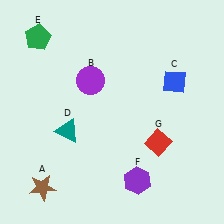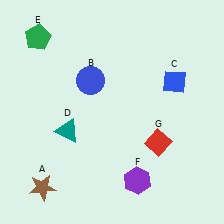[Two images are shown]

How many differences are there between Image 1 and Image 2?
There is 1 difference between the two images.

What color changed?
The circle (B) changed from purple in Image 1 to blue in Image 2.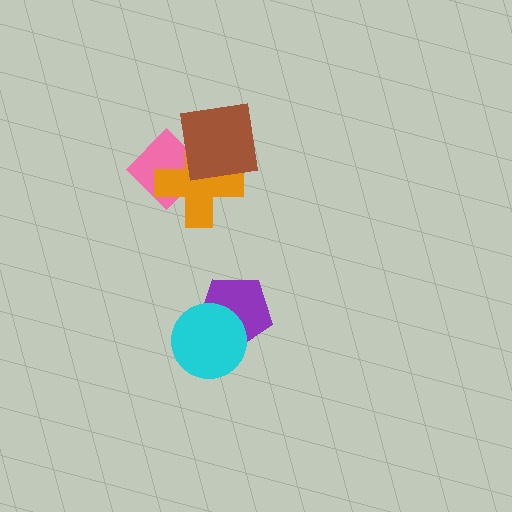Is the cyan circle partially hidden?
No, no other shape covers it.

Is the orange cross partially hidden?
Yes, it is partially covered by another shape.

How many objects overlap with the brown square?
2 objects overlap with the brown square.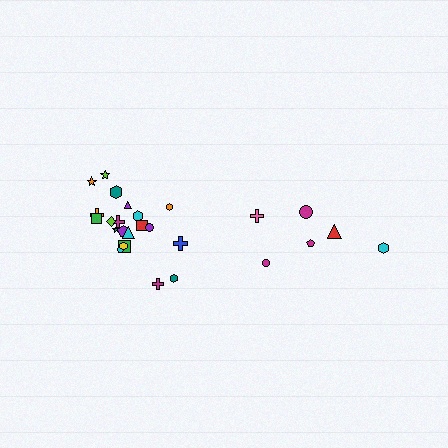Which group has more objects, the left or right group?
The left group.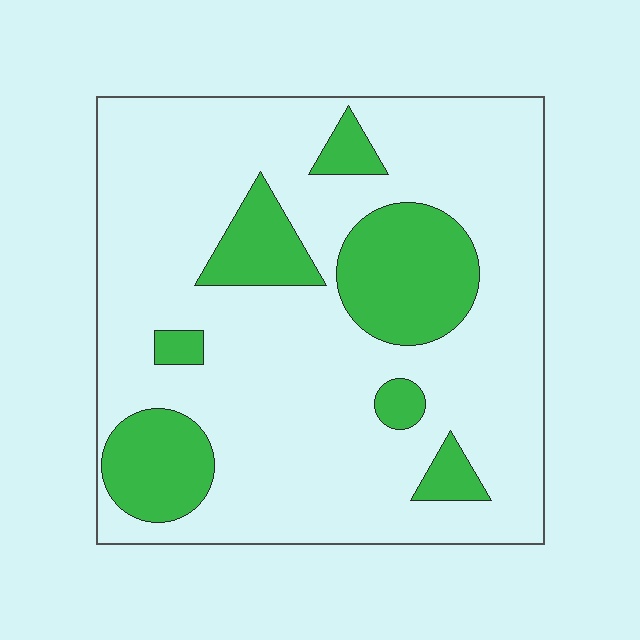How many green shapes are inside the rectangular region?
7.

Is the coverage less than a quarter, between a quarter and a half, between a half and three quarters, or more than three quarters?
Less than a quarter.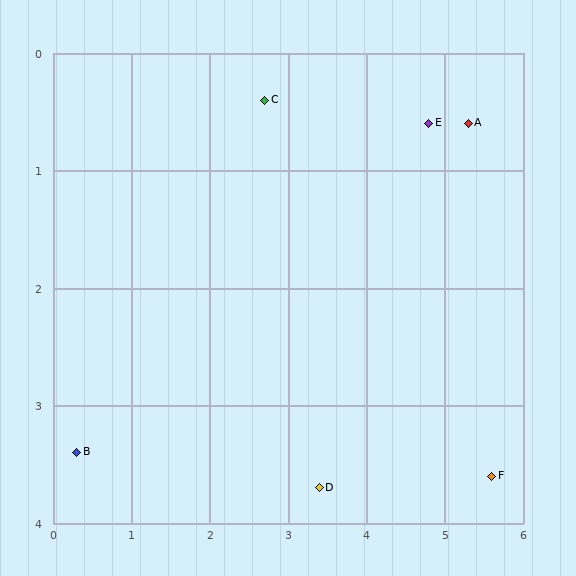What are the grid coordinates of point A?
Point A is at approximately (5.3, 0.6).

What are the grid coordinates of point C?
Point C is at approximately (2.7, 0.4).